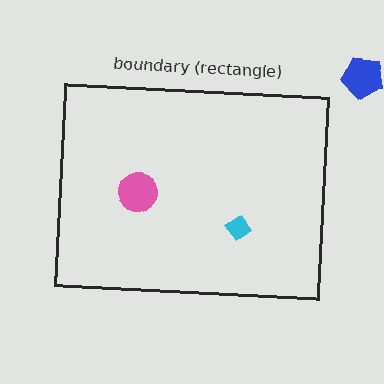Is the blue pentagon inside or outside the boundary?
Outside.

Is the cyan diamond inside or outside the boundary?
Inside.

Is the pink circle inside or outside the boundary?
Inside.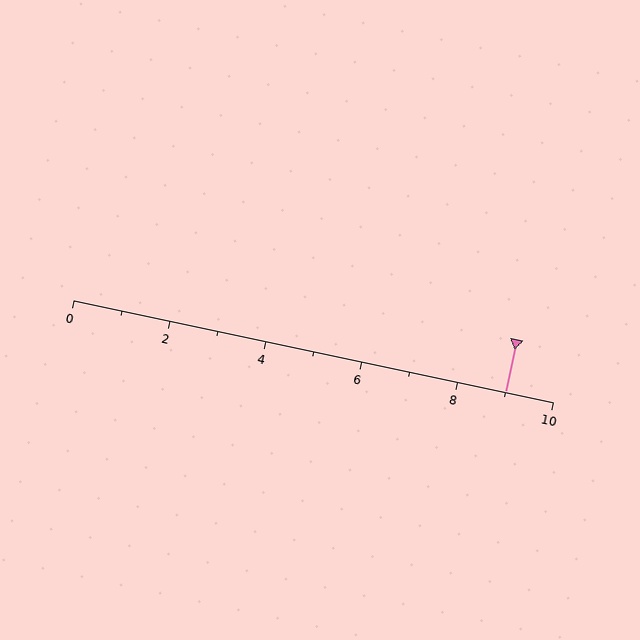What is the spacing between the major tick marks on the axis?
The major ticks are spaced 2 apart.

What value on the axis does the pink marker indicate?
The marker indicates approximately 9.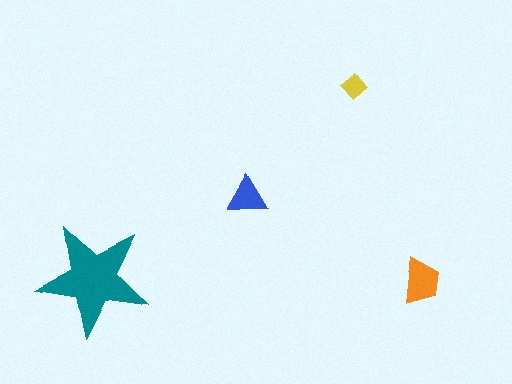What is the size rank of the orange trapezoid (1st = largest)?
2nd.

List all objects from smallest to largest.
The yellow diamond, the blue triangle, the orange trapezoid, the teal star.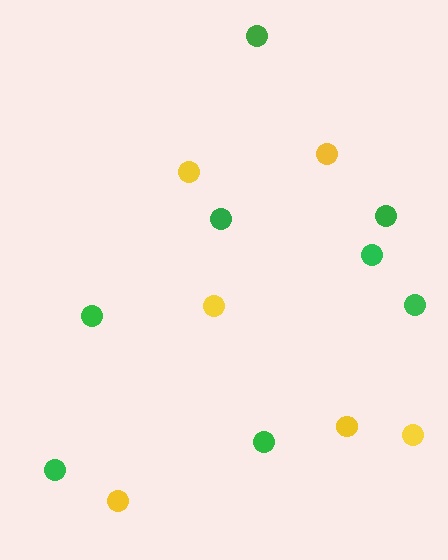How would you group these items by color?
There are 2 groups: one group of green circles (8) and one group of yellow circles (6).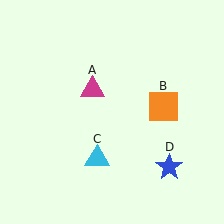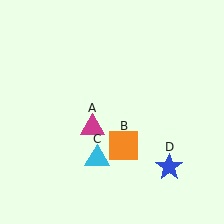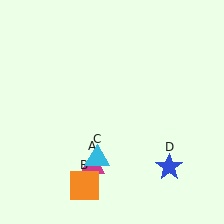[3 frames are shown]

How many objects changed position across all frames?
2 objects changed position: magenta triangle (object A), orange square (object B).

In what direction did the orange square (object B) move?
The orange square (object B) moved down and to the left.